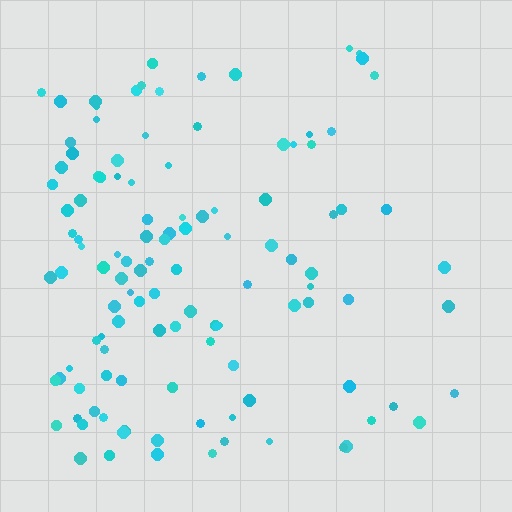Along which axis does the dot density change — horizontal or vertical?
Horizontal.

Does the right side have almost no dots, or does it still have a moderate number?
Still a moderate number, just noticeably fewer than the left.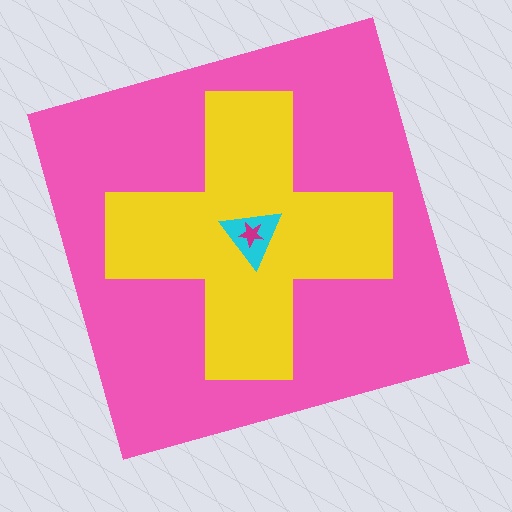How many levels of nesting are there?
4.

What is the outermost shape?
The pink square.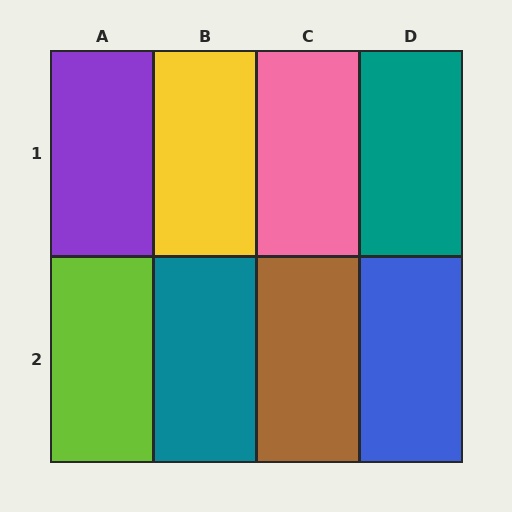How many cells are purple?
1 cell is purple.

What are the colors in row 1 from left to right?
Purple, yellow, pink, teal.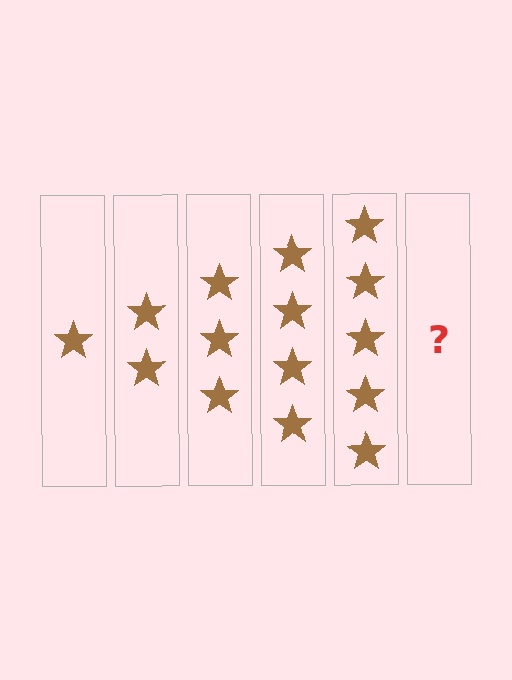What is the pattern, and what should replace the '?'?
The pattern is that each step adds one more star. The '?' should be 6 stars.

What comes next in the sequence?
The next element should be 6 stars.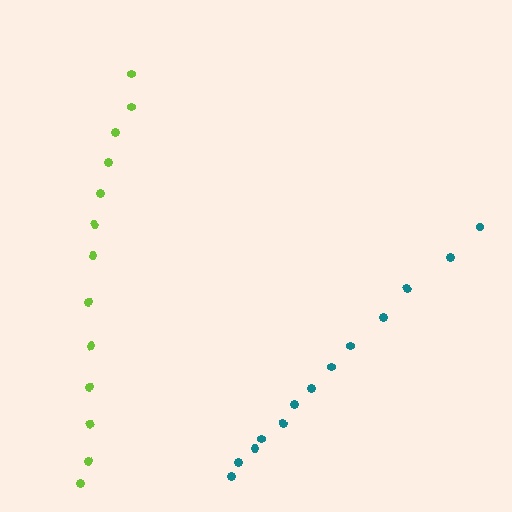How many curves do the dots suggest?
There are 2 distinct paths.